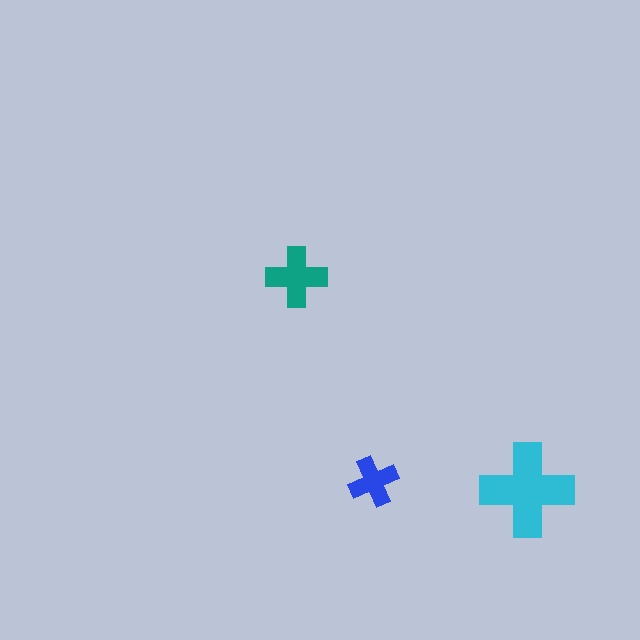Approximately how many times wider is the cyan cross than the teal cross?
About 1.5 times wider.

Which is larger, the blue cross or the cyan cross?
The cyan one.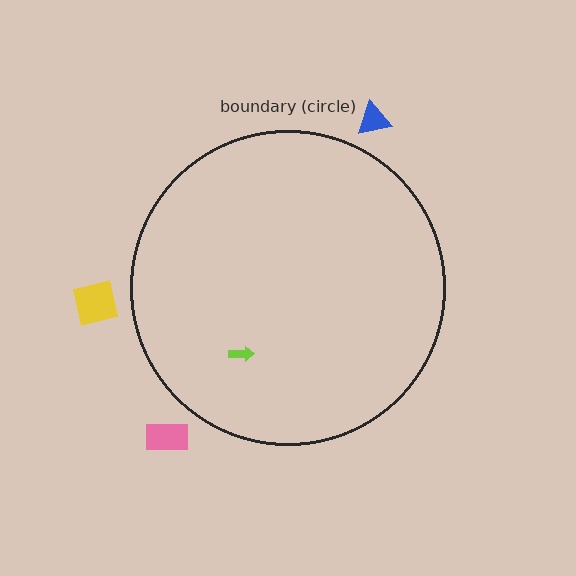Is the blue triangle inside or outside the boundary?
Outside.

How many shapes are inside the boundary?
1 inside, 3 outside.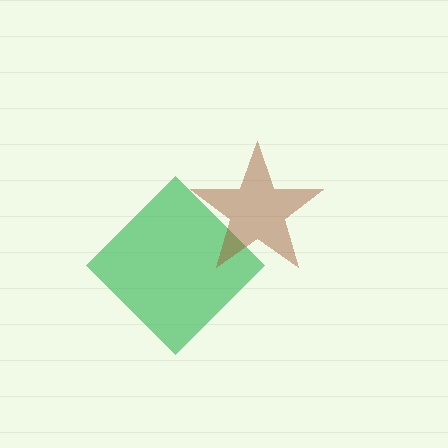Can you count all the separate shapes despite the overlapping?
Yes, there are 2 separate shapes.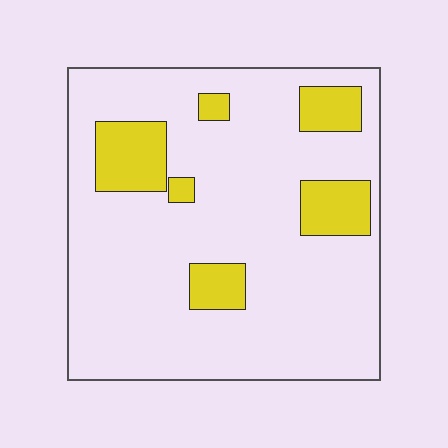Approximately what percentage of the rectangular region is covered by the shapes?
Approximately 15%.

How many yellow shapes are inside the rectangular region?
6.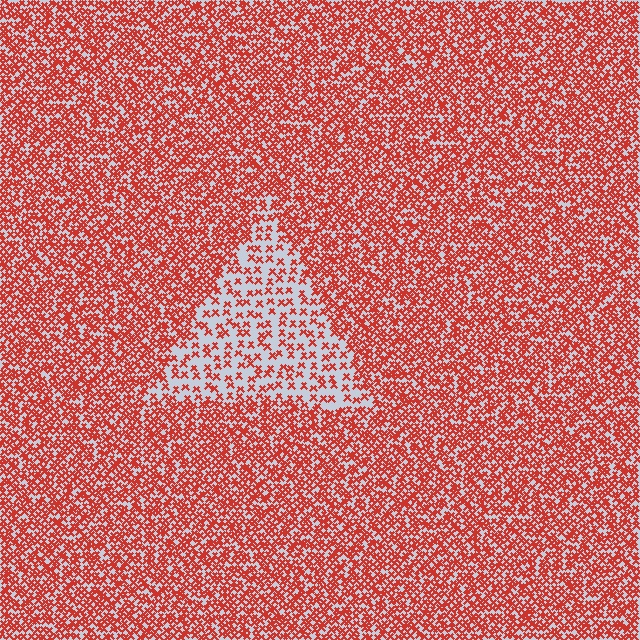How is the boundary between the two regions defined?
The boundary is defined by a change in element density (approximately 2.4x ratio). All elements are the same color, size, and shape.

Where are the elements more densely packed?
The elements are more densely packed outside the triangle boundary.